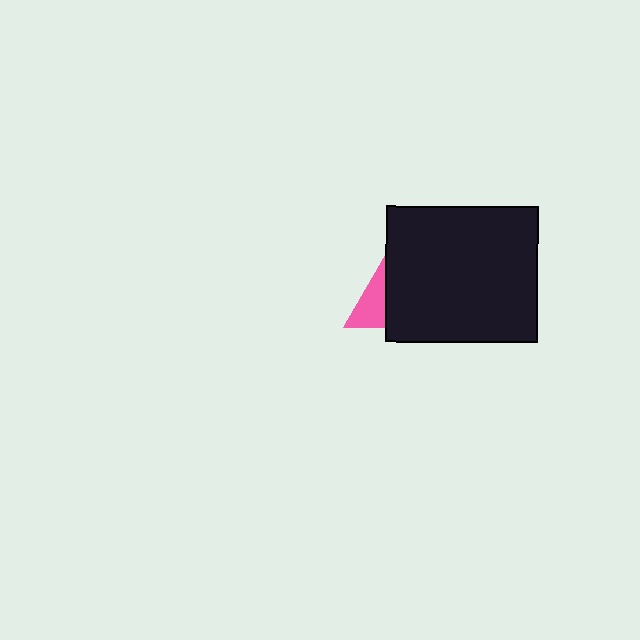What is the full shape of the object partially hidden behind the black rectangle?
The partially hidden object is a pink triangle.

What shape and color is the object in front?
The object in front is a black rectangle.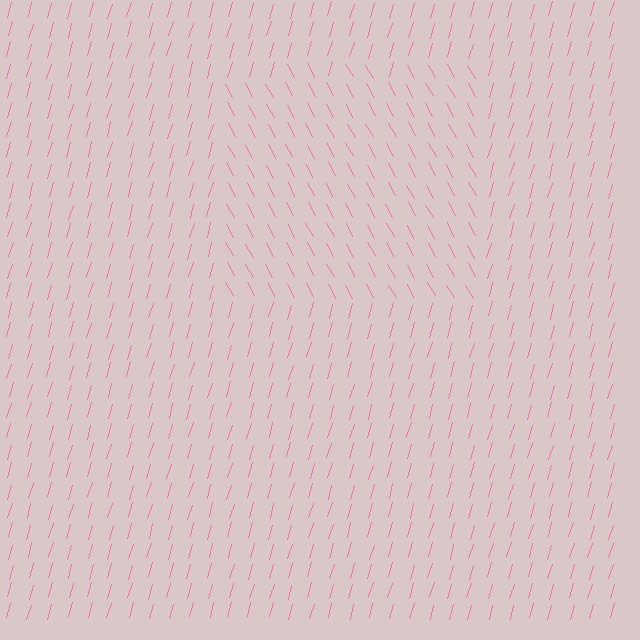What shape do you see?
I see a rectangle.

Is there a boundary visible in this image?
Yes, there is a texture boundary formed by a change in line orientation.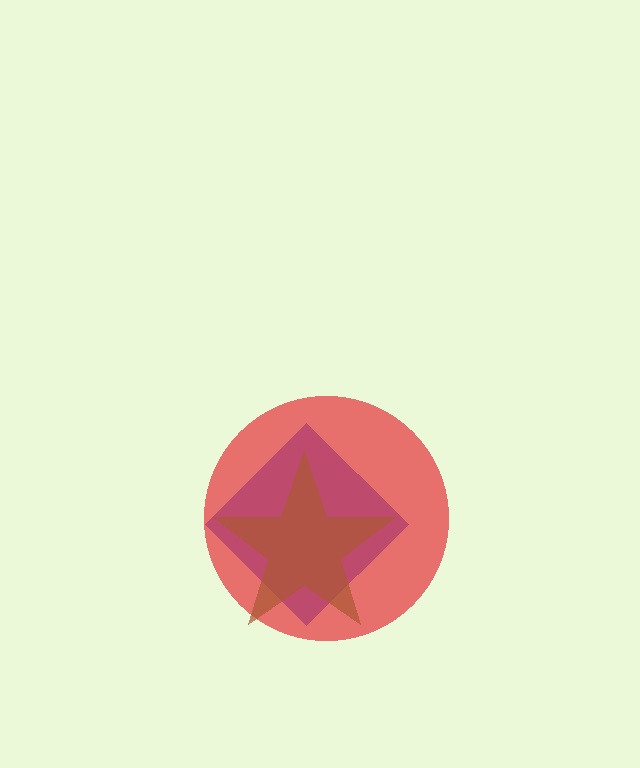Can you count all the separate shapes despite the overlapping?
Yes, there are 3 separate shapes.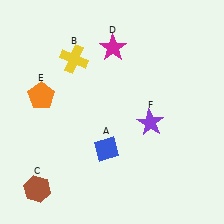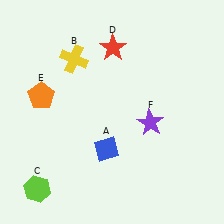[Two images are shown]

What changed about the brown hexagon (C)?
In Image 1, C is brown. In Image 2, it changed to lime.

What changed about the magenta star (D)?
In Image 1, D is magenta. In Image 2, it changed to red.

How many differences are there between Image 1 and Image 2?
There are 2 differences between the two images.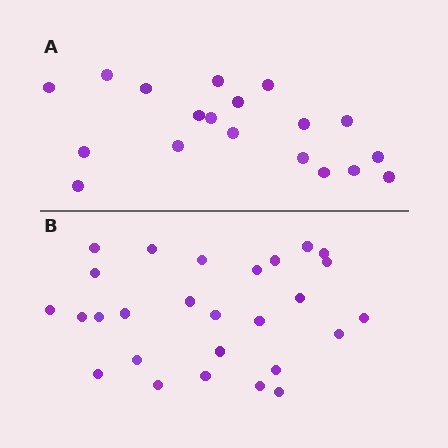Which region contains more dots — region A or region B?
Region B (the bottom region) has more dots.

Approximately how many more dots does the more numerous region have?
Region B has roughly 8 or so more dots than region A.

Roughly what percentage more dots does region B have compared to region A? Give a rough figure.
About 40% more.